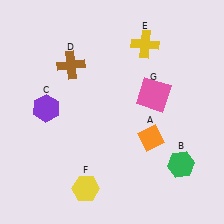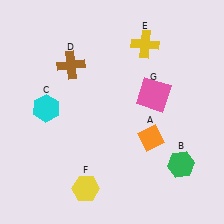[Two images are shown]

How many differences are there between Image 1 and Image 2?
There is 1 difference between the two images.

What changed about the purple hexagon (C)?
In Image 1, C is purple. In Image 2, it changed to cyan.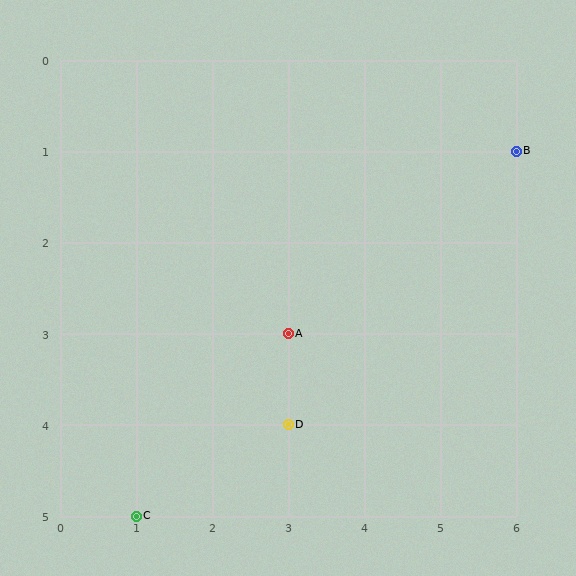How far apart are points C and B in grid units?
Points C and B are 5 columns and 4 rows apart (about 6.4 grid units diagonally).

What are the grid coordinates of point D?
Point D is at grid coordinates (3, 4).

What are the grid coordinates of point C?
Point C is at grid coordinates (1, 5).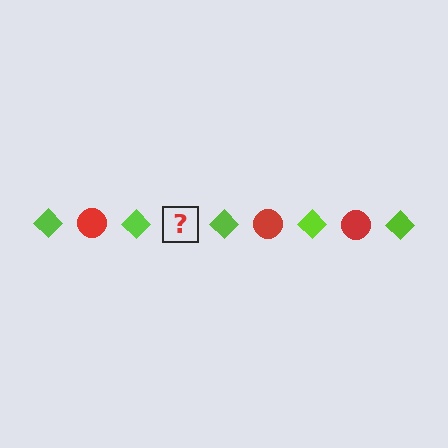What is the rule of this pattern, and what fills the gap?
The rule is that the pattern alternates between lime diamond and red circle. The gap should be filled with a red circle.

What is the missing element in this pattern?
The missing element is a red circle.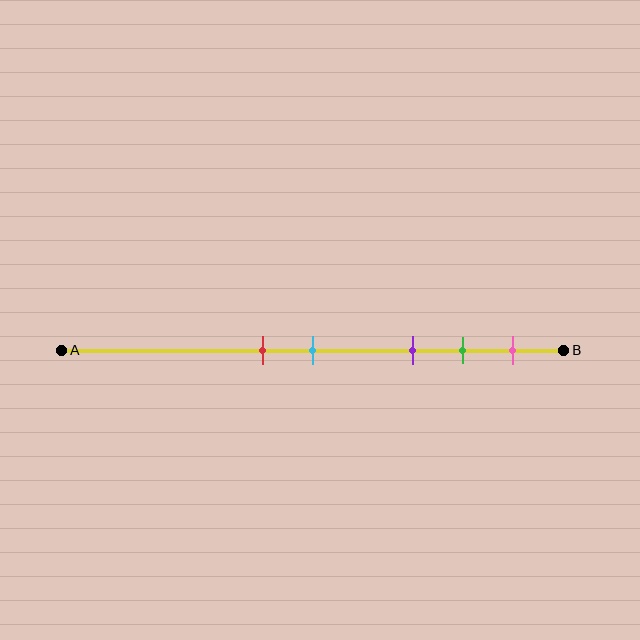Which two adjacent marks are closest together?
The red and cyan marks are the closest adjacent pair.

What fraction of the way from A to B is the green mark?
The green mark is approximately 80% (0.8) of the way from A to B.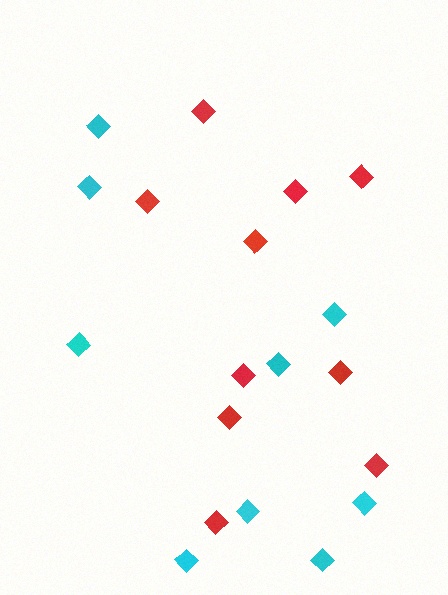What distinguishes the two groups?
There are 2 groups: one group of red diamonds (10) and one group of cyan diamonds (9).